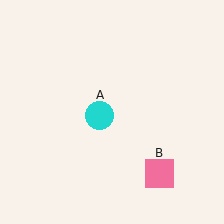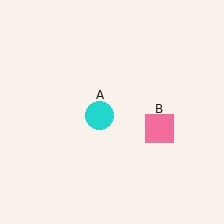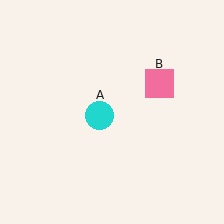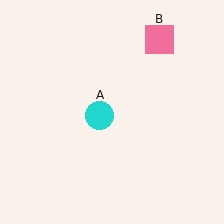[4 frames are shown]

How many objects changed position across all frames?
1 object changed position: pink square (object B).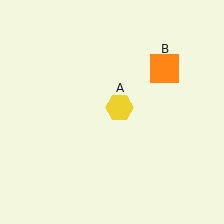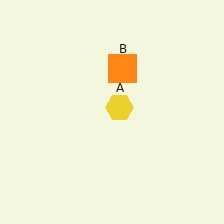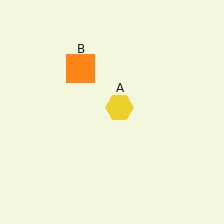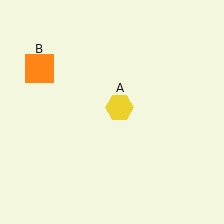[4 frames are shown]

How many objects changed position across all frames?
1 object changed position: orange square (object B).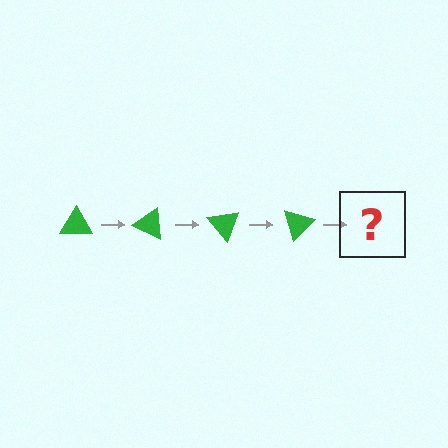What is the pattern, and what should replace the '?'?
The pattern is that the triangle rotates 25 degrees each step. The '?' should be a green triangle rotated 100 degrees.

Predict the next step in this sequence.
The next step is a green triangle rotated 100 degrees.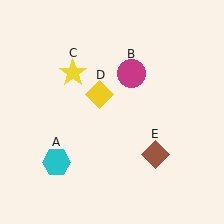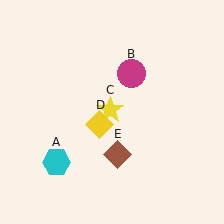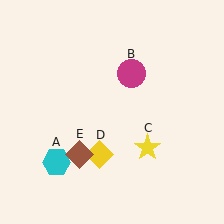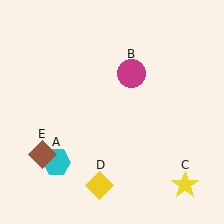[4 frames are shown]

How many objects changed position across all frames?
3 objects changed position: yellow star (object C), yellow diamond (object D), brown diamond (object E).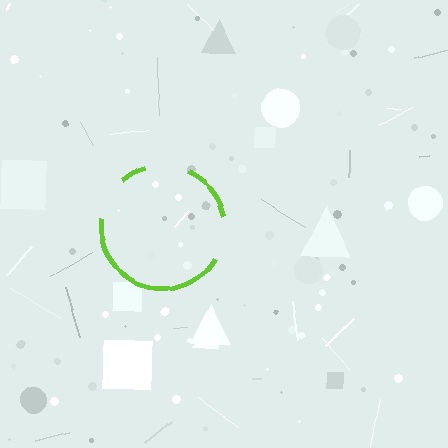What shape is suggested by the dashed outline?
The dashed outline suggests a circle.